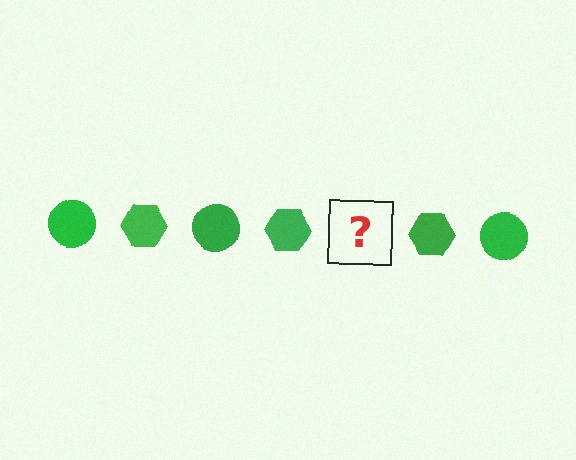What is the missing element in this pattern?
The missing element is a green circle.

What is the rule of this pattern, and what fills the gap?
The rule is that the pattern cycles through circle, hexagon shapes in green. The gap should be filled with a green circle.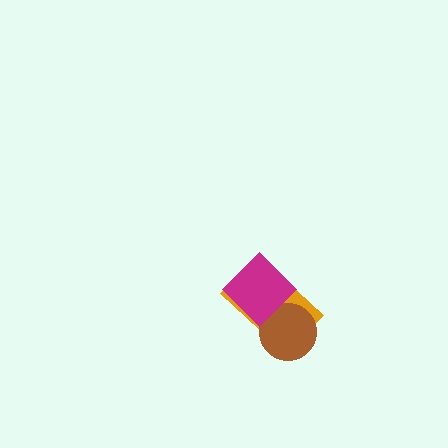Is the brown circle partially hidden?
Yes, it is partially covered by another shape.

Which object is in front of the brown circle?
The magenta diamond is in front of the brown circle.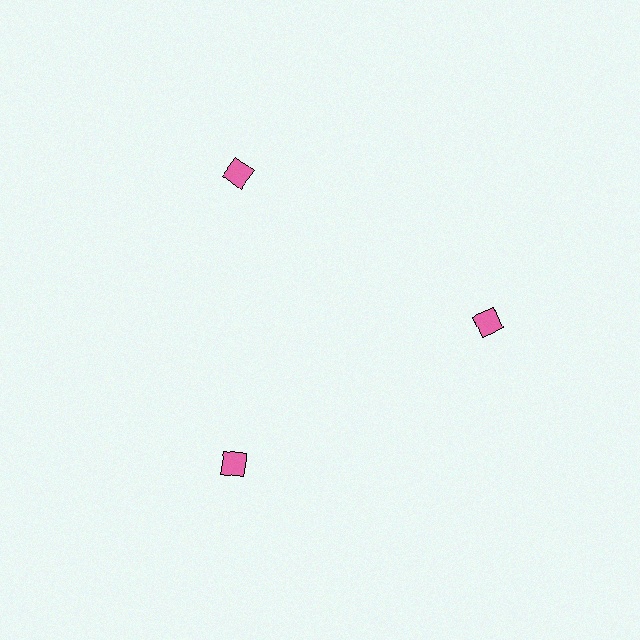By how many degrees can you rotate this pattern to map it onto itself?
The pattern maps onto itself every 120 degrees of rotation.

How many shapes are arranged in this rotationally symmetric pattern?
There are 3 shapes, arranged in 3 groups of 1.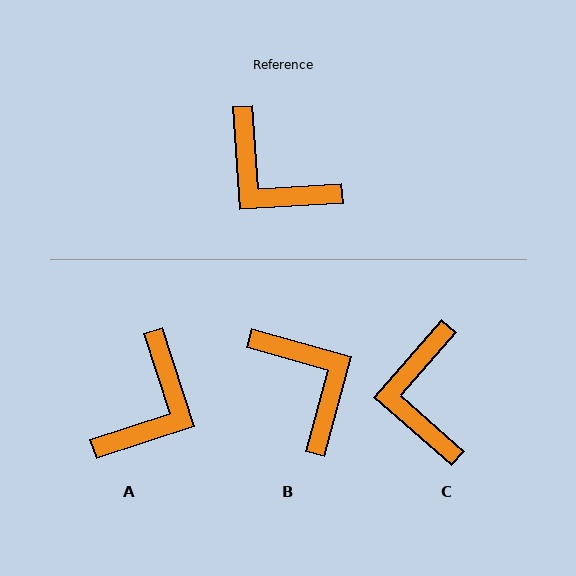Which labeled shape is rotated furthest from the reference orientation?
B, about 161 degrees away.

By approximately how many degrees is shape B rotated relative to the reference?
Approximately 161 degrees counter-clockwise.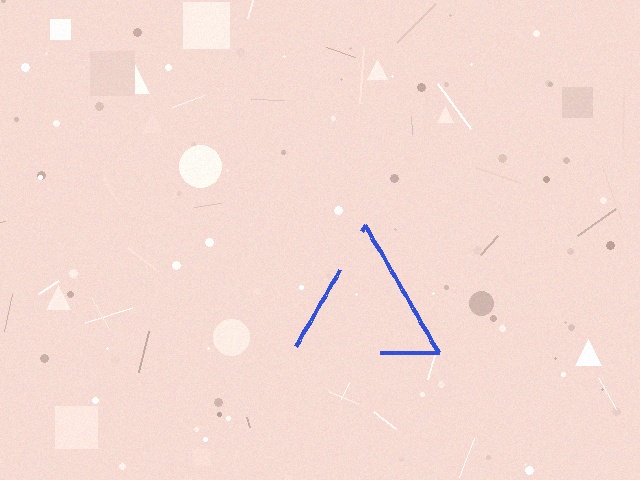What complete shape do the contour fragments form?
The contour fragments form a triangle.